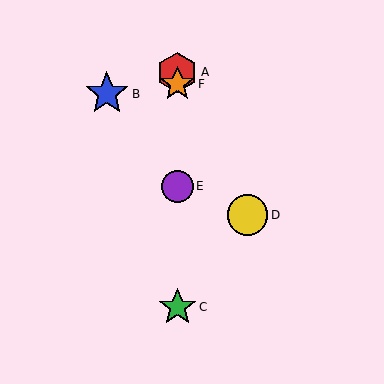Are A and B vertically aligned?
No, A is at x≈177 and B is at x≈107.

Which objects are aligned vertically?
Objects A, C, E, F are aligned vertically.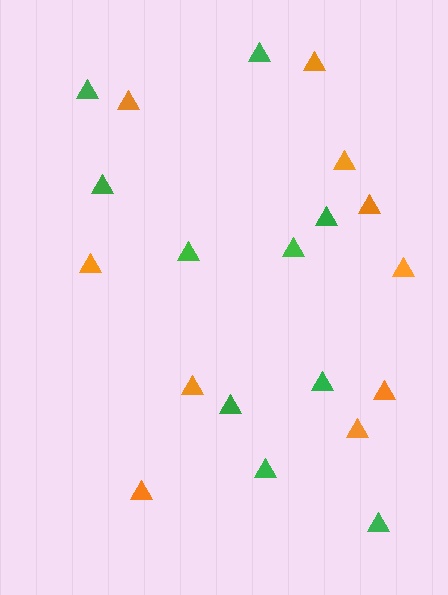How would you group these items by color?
There are 2 groups: one group of green triangles (10) and one group of orange triangles (10).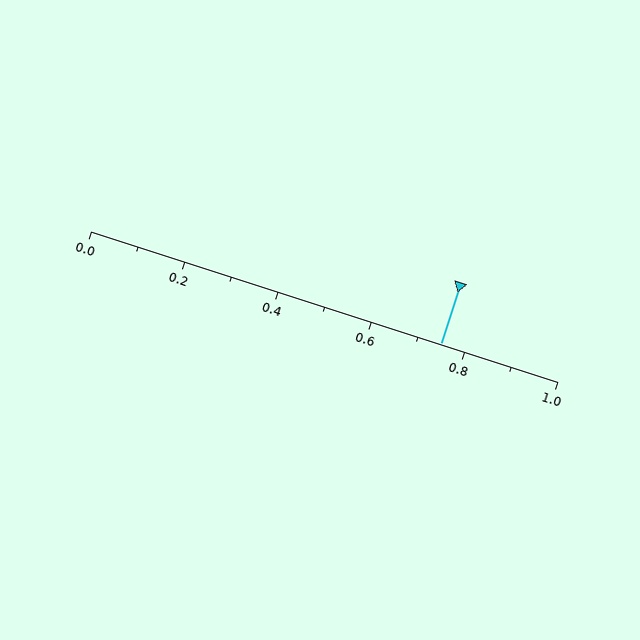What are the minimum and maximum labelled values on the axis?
The axis runs from 0.0 to 1.0.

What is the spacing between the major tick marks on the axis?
The major ticks are spaced 0.2 apart.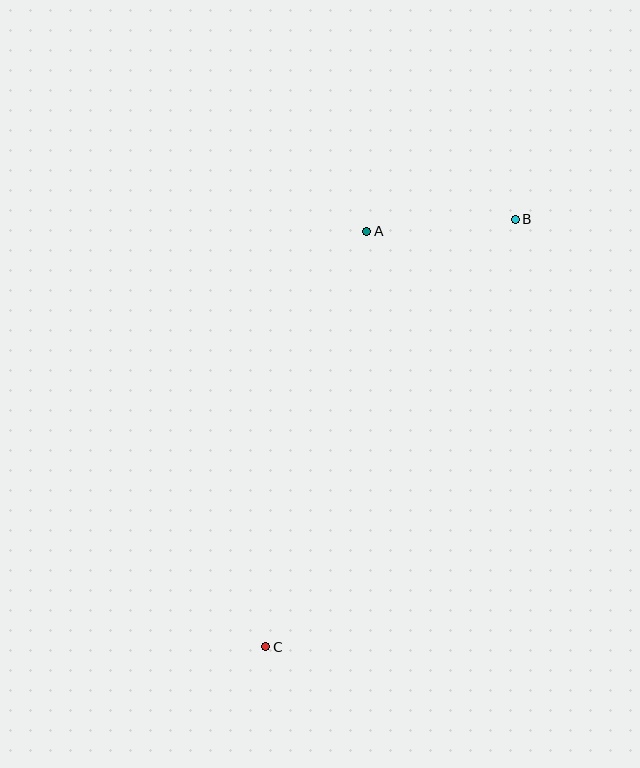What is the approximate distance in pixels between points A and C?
The distance between A and C is approximately 428 pixels.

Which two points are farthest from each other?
Points B and C are farthest from each other.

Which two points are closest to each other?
Points A and B are closest to each other.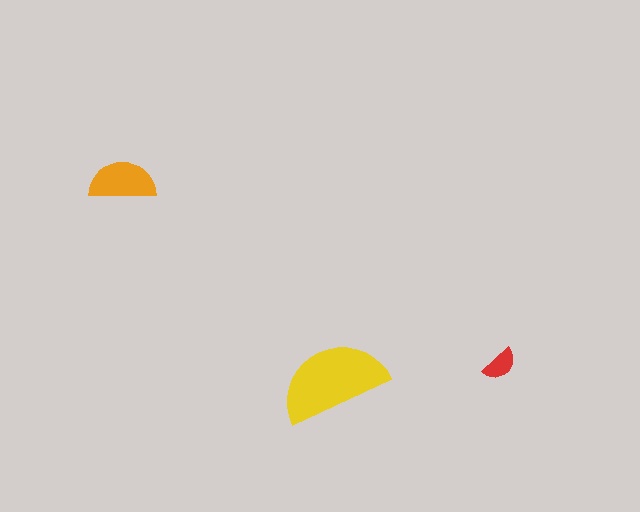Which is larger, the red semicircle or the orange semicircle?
The orange one.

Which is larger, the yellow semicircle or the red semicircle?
The yellow one.